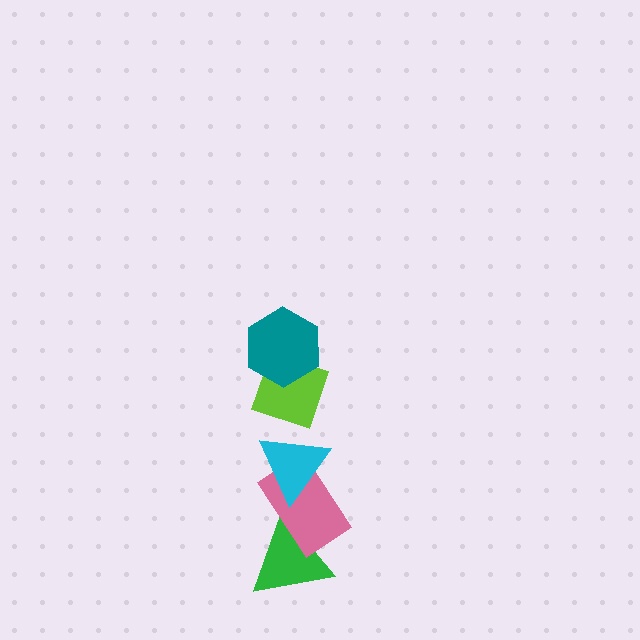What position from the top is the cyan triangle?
The cyan triangle is 3rd from the top.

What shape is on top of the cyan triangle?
The lime diamond is on top of the cyan triangle.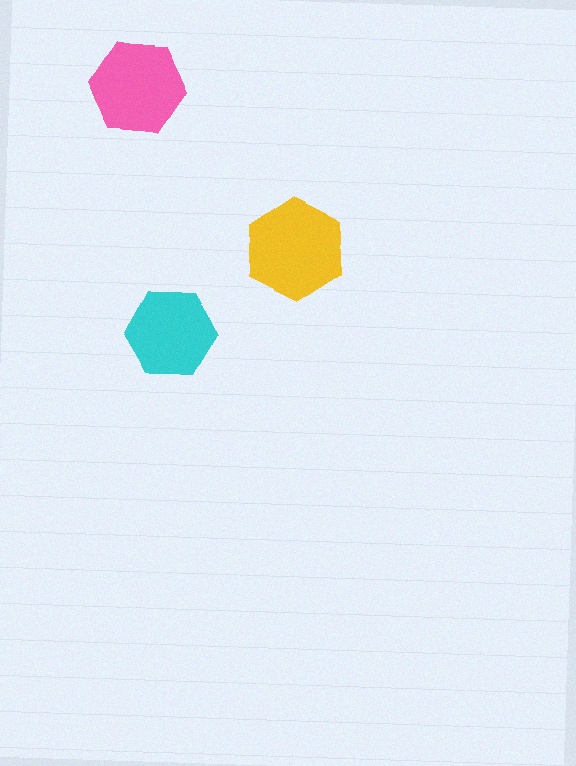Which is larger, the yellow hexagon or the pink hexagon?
The yellow one.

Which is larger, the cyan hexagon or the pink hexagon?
The pink one.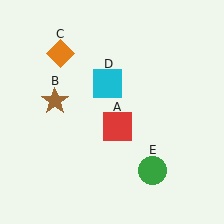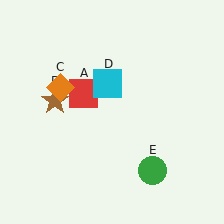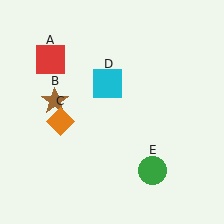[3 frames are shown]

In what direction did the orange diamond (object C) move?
The orange diamond (object C) moved down.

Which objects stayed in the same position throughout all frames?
Brown star (object B) and cyan square (object D) and green circle (object E) remained stationary.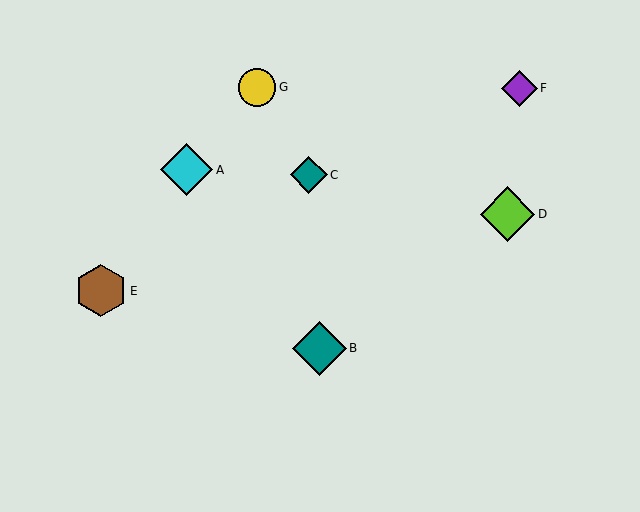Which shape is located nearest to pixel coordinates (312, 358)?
The teal diamond (labeled B) at (319, 348) is nearest to that location.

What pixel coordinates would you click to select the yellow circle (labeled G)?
Click at (257, 87) to select the yellow circle G.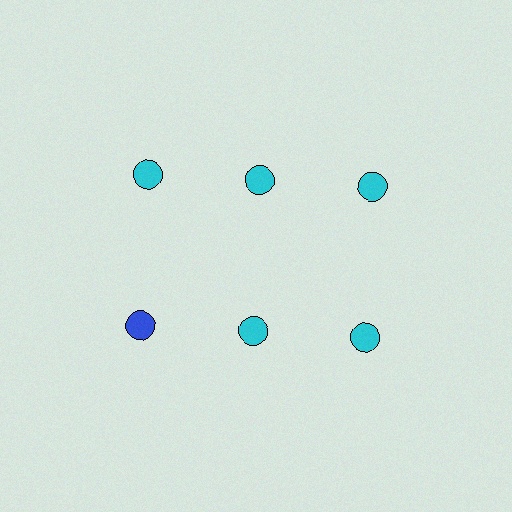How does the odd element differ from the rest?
It has a different color: blue instead of cyan.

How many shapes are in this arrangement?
There are 6 shapes arranged in a grid pattern.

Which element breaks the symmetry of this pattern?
The blue circle in the second row, leftmost column breaks the symmetry. All other shapes are cyan circles.